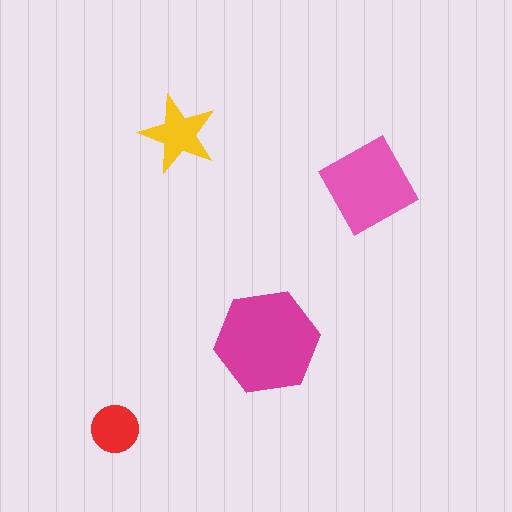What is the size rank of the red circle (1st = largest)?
4th.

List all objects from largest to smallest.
The magenta hexagon, the pink diamond, the yellow star, the red circle.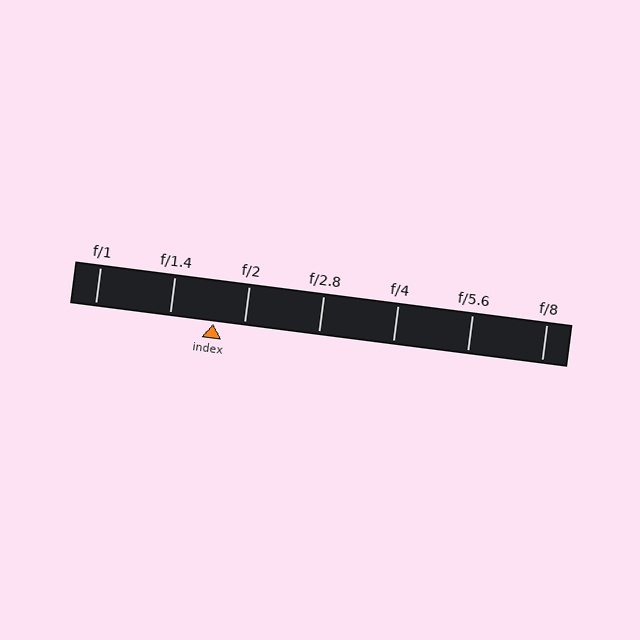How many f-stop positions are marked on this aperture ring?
There are 7 f-stop positions marked.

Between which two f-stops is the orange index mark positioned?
The index mark is between f/1.4 and f/2.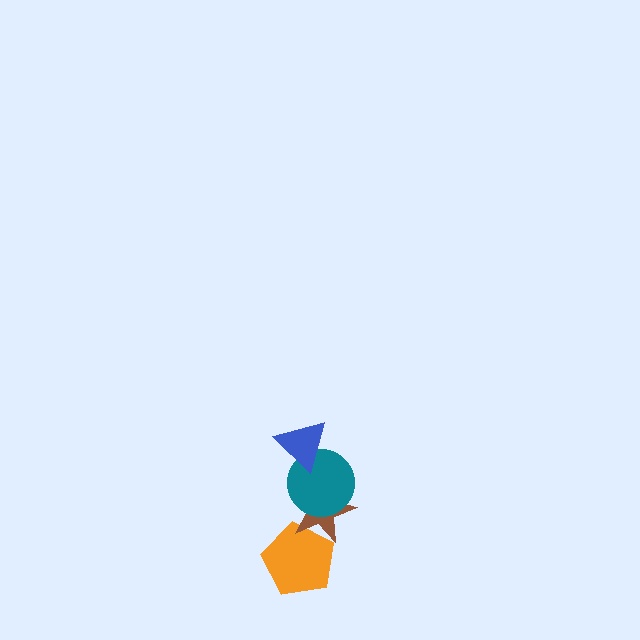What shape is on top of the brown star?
The teal circle is on top of the brown star.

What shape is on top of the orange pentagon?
The brown star is on top of the orange pentagon.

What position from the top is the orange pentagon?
The orange pentagon is 4th from the top.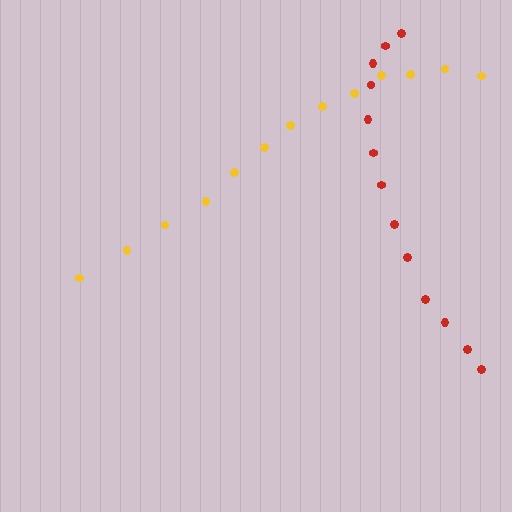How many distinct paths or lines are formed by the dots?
There are 2 distinct paths.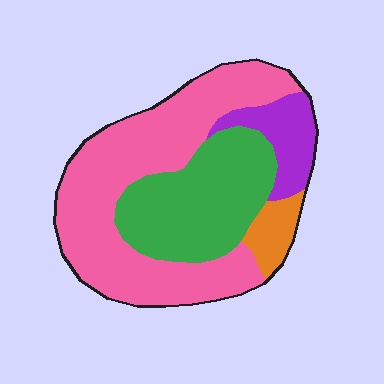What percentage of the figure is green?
Green covers 30% of the figure.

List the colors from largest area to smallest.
From largest to smallest: pink, green, purple, orange.